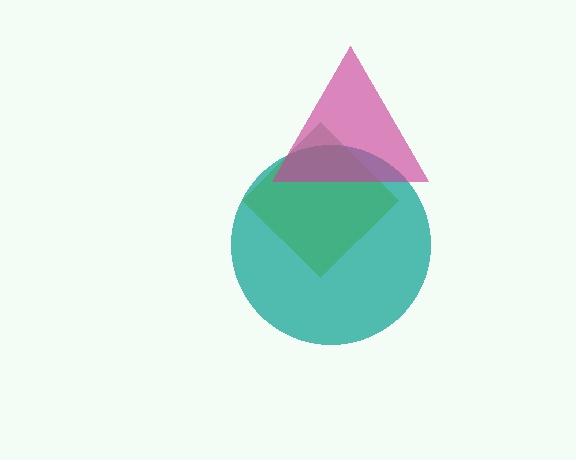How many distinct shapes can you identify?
There are 3 distinct shapes: a teal circle, a green diamond, a magenta triangle.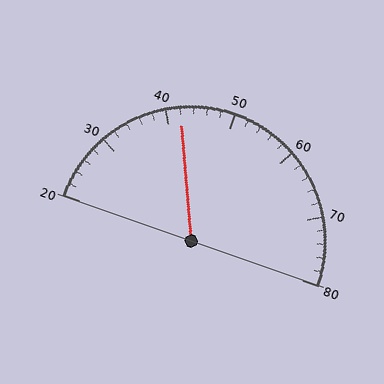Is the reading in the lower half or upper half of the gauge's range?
The reading is in the lower half of the range (20 to 80).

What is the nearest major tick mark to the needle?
The nearest major tick mark is 40.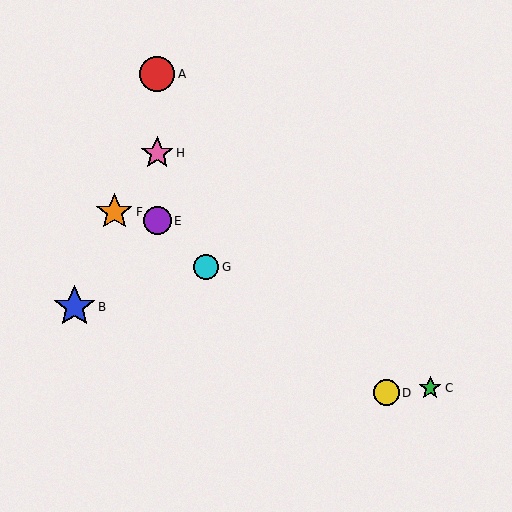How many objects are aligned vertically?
3 objects (A, E, H) are aligned vertically.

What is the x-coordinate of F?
Object F is at x≈114.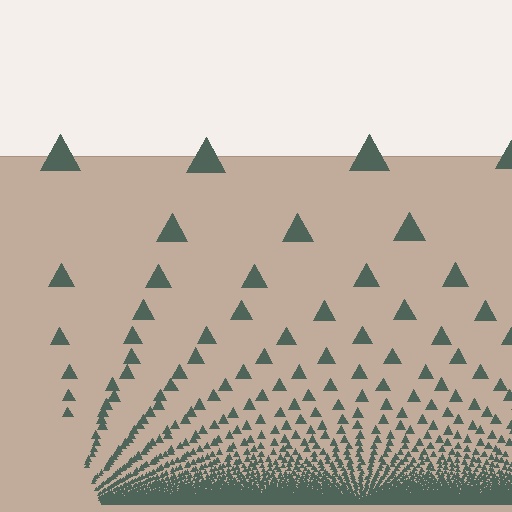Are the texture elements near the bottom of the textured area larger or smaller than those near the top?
Smaller. The gradient is inverted — elements near the bottom are smaller and denser.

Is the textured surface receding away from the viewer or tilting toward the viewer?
The surface appears to tilt toward the viewer. Texture elements get larger and sparser toward the top.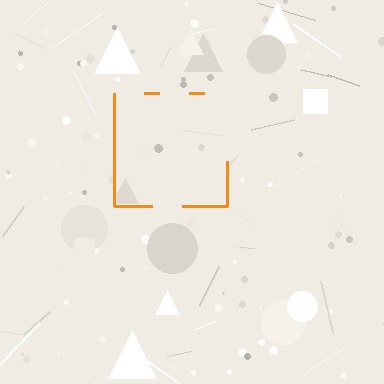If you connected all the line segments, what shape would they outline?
They would outline a square.